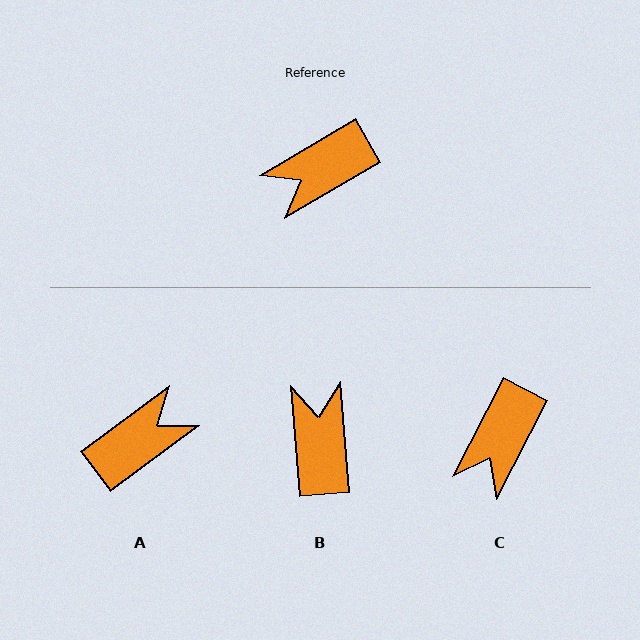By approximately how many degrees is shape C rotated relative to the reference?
Approximately 32 degrees counter-clockwise.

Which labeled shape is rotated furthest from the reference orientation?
A, about 174 degrees away.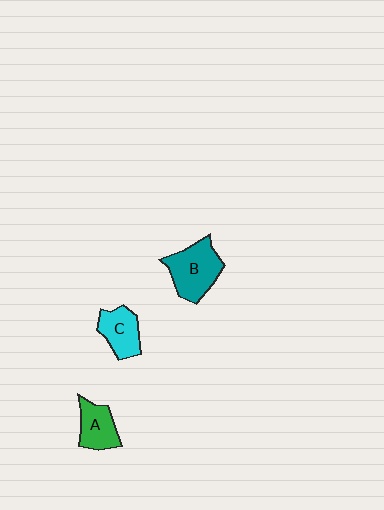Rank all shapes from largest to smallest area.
From largest to smallest: B (teal), C (cyan), A (green).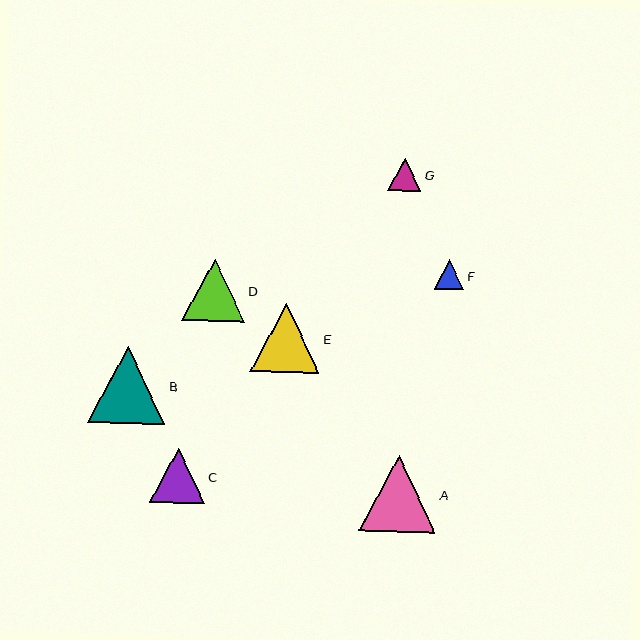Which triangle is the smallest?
Triangle F is the smallest with a size of approximately 30 pixels.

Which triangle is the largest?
Triangle B is the largest with a size of approximately 77 pixels.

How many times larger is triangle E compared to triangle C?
Triangle E is approximately 1.3 times the size of triangle C.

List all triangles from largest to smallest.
From largest to smallest: B, A, E, D, C, G, F.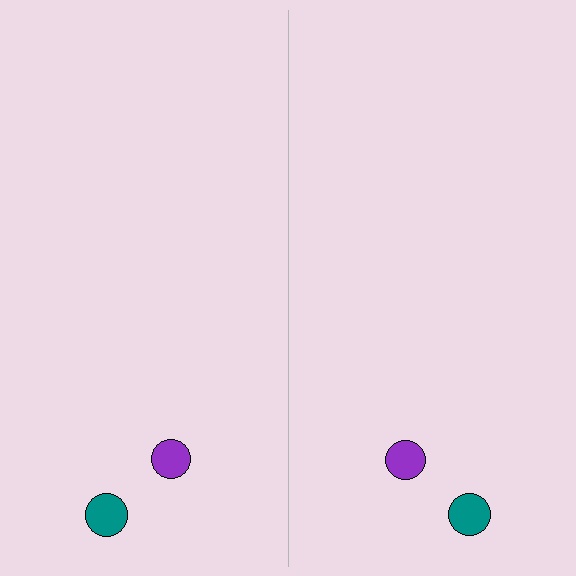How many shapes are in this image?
There are 4 shapes in this image.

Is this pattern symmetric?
Yes, this pattern has bilateral (reflection) symmetry.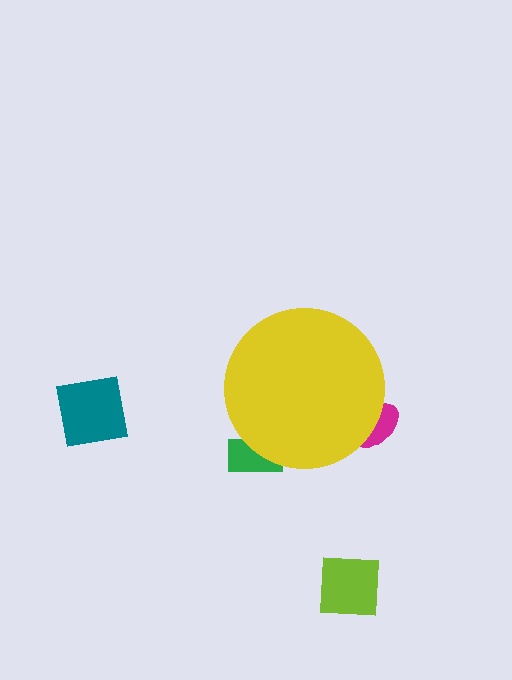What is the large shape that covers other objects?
A yellow circle.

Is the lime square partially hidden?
No, the lime square is fully visible.